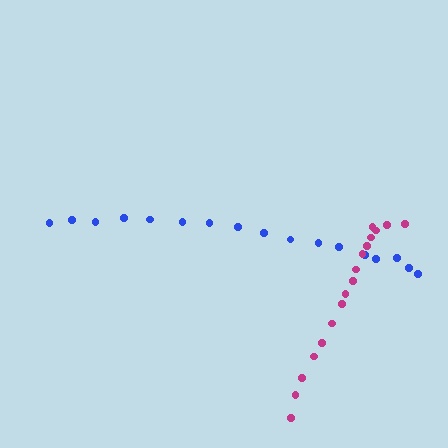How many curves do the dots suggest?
There are 2 distinct paths.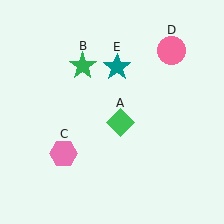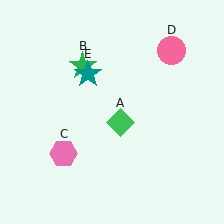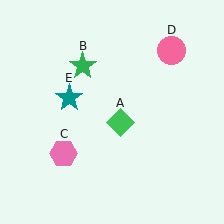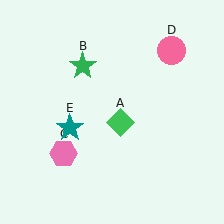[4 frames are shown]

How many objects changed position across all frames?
1 object changed position: teal star (object E).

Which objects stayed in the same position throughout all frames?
Green diamond (object A) and green star (object B) and pink hexagon (object C) and pink circle (object D) remained stationary.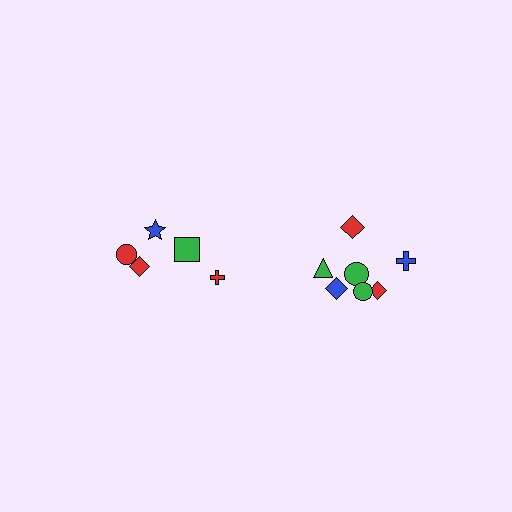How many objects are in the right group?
There are 7 objects.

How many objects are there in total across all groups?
There are 12 objects.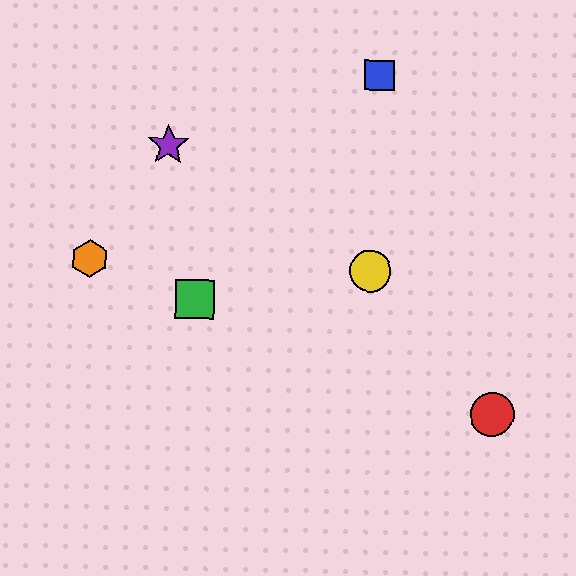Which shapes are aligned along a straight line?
The red circle, the green square, the orange hexagon are aligned along a straight line.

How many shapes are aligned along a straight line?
3 shapes (the red circle, the green square, the orange hexagon) are aligned along a straight line.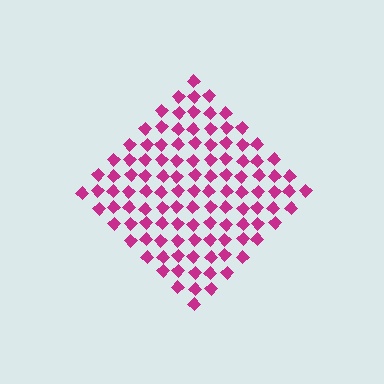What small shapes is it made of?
It is made of small diamonds.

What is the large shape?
The large shape is a diamond.